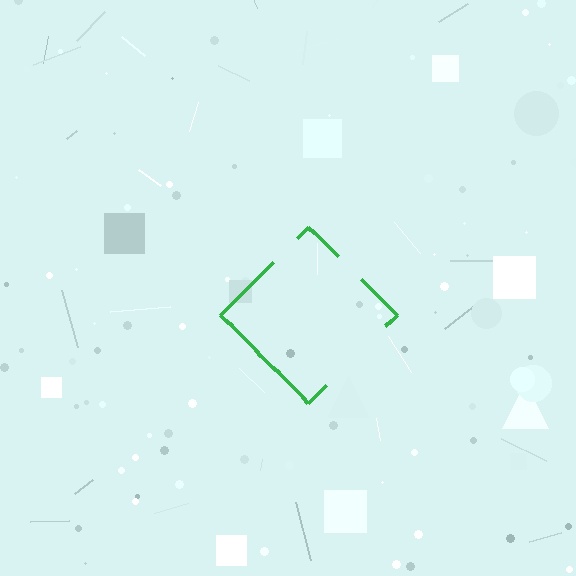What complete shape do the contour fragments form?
The contour fragments form a diamond.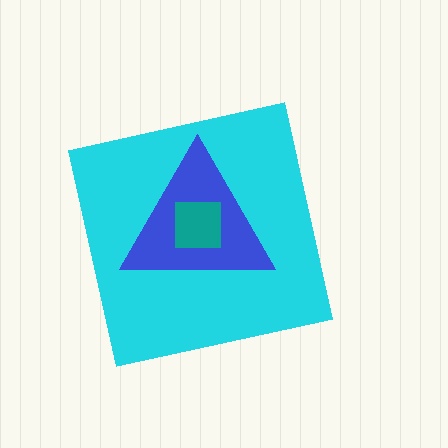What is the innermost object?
The teal square.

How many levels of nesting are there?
3.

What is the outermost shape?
The cyan square.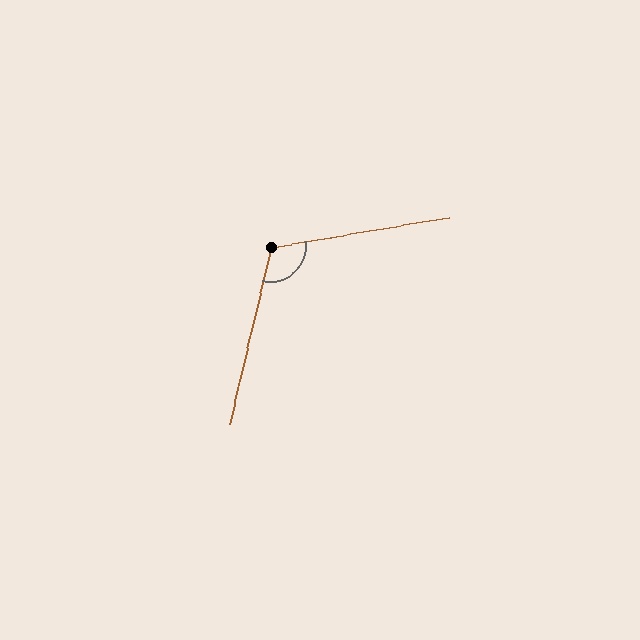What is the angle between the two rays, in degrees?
Approximately 113 degrees.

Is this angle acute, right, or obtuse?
It is obtuse.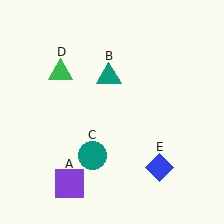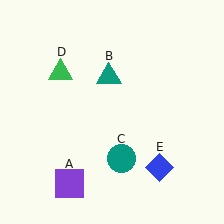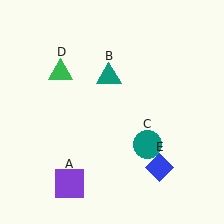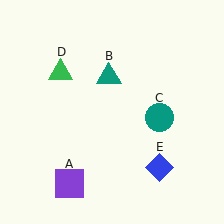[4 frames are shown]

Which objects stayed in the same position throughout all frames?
Purple square (object A) and teal triangle (object B) and green triangle (object D) and blue diamond (object E) remained stationary.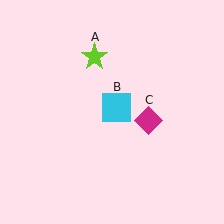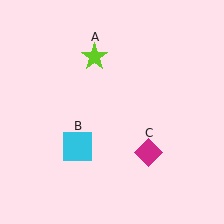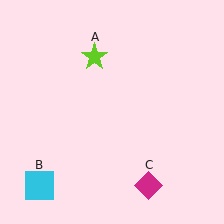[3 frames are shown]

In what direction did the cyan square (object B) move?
The cyan square (object B) moved down and to the left.